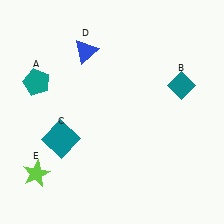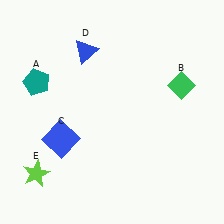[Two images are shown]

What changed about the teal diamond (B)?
In Image 1, B is teal. In Image 2, it changed to green.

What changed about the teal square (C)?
In Image 1, C is teal. In Image 2, it changed to blue.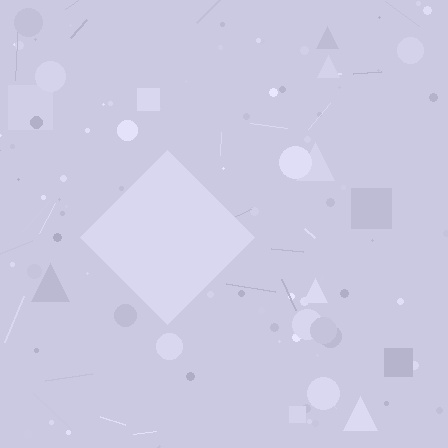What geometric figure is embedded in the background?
A diamond is embedded in the background.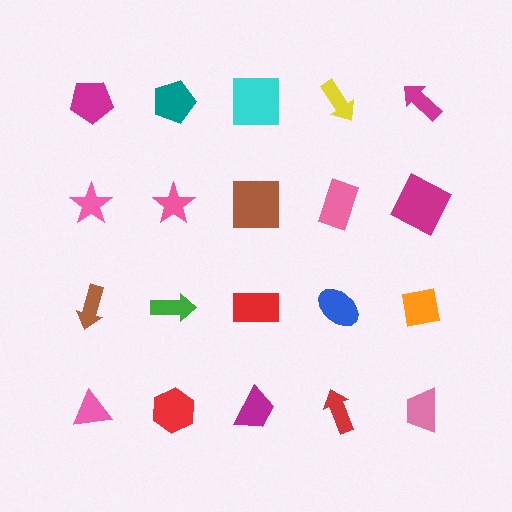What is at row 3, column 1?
A brown arrow.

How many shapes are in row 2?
5 shapes.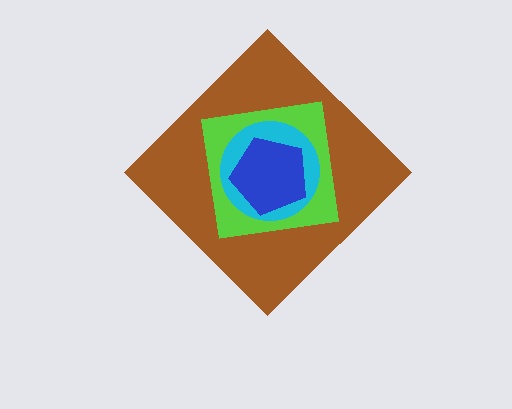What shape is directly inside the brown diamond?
The lime square.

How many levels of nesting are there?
4.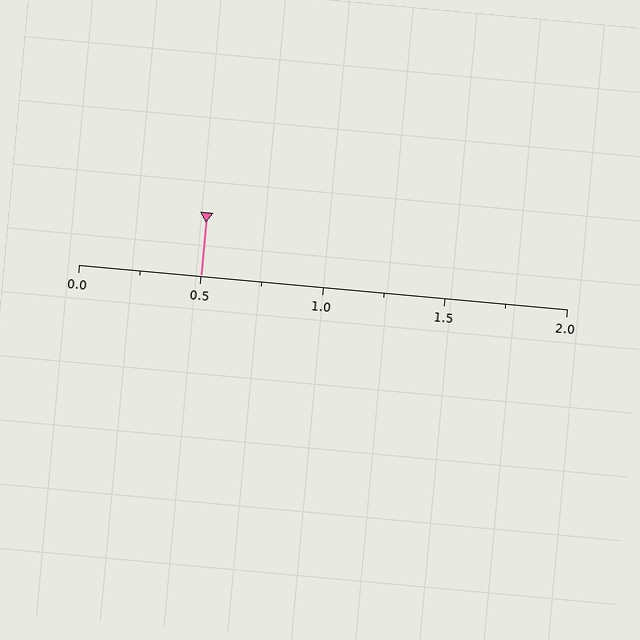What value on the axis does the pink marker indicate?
The marker indicates approximately 0.5.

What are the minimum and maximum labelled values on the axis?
The axis runs from 0.0 to 2.0.